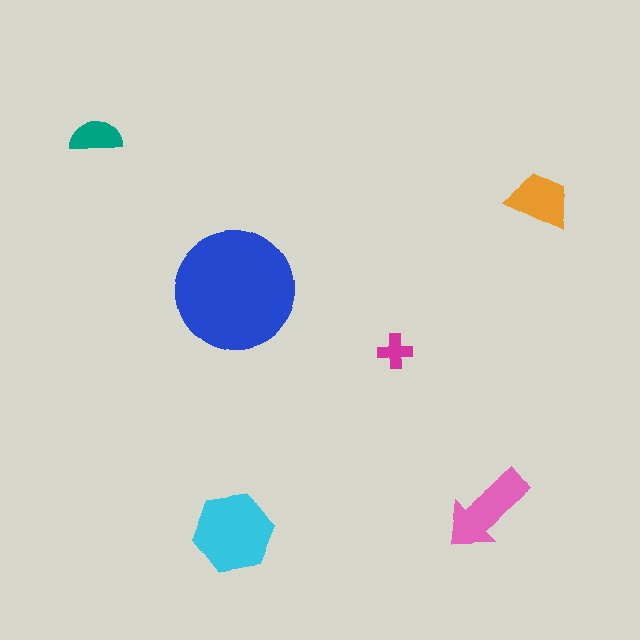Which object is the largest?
The blue circle.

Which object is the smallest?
The magenta cross.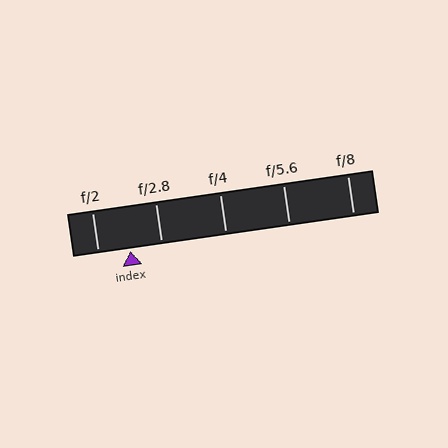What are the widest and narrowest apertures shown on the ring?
The widest aperture shown is f/2 and the narrowest is f/8.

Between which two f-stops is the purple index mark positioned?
The index mark is between f/2 and f/2.8.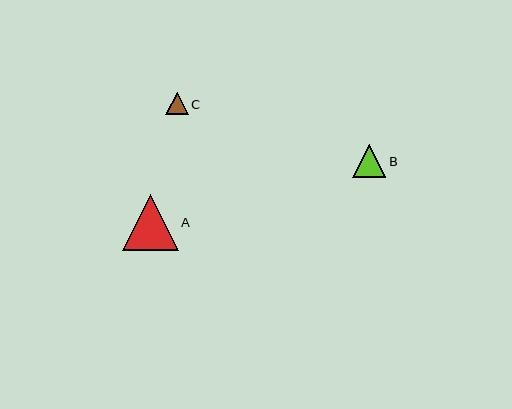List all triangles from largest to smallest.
From largest to smallest: A, B, C.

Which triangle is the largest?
Triangle A is the largest with a size of approximately 56 pixels.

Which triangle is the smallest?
Triangle C is the smallest with a size of approximately 23 pixels.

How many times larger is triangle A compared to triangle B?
Triangle A is approximately 1.7 times the size of triangle B.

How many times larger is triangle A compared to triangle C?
Triangle A is approximately 2.5 times the size of triangle C.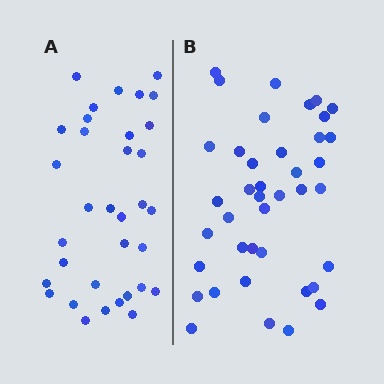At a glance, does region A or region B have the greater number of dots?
Region B (the right region) has more dots.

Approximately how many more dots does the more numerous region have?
Region B has about 6 more dots than region A.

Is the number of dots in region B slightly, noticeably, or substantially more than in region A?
Region B has only slightly more — the two regions are fairly close. The ratio is roughly 1.2 to 1.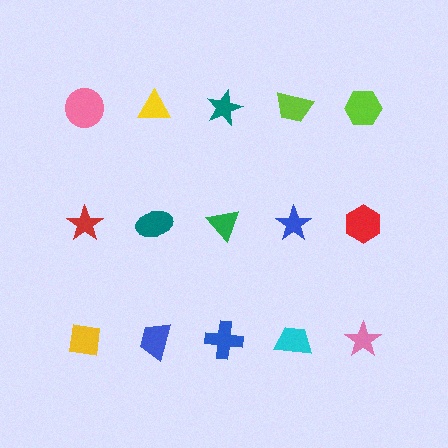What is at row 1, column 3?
A teal star.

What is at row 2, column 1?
A red star.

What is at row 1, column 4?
A lime trapezoid.